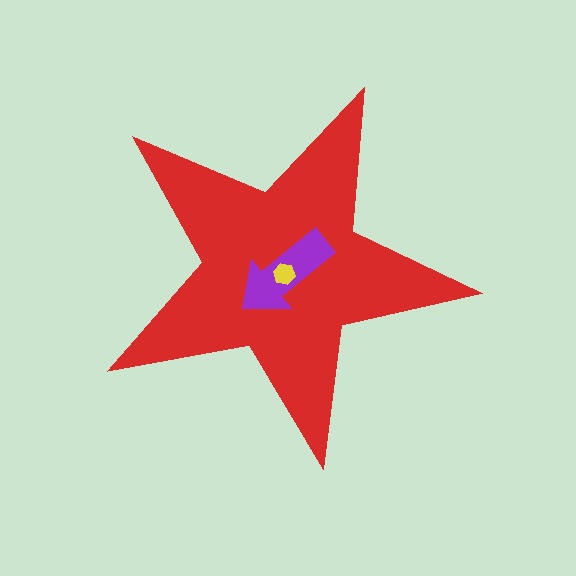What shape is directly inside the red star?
The purple arrow.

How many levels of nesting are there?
3.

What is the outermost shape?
The red star.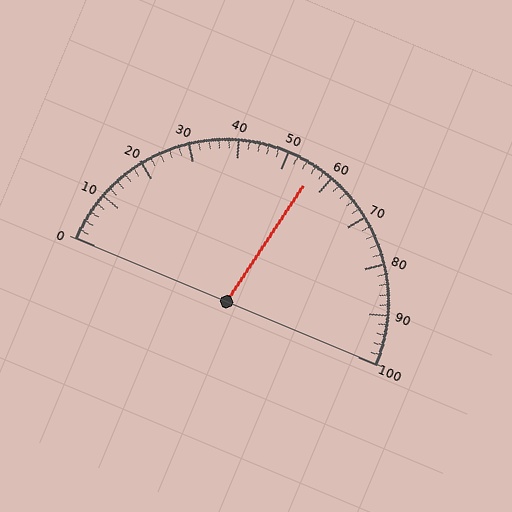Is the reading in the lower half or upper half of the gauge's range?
The reading is in the upper half of the range (0 to 100).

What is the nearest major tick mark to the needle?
The nearest major tick mark is 60.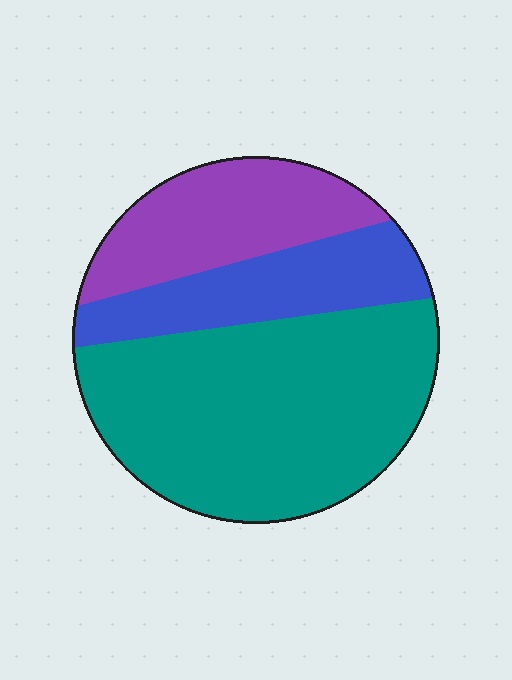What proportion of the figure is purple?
Purple takes up less than a quarter of the figure.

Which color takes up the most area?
Teal, at roughly 55%.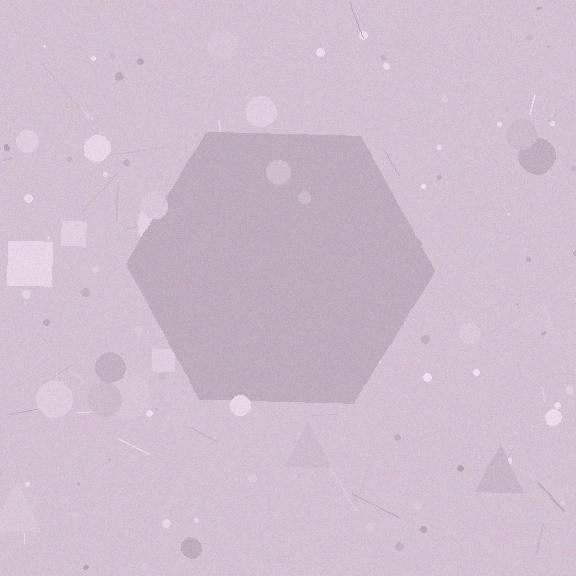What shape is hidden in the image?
A hexagon is hidden in the image.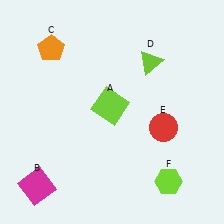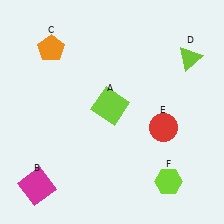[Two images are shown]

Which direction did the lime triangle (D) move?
The lime triangle (D) moved right.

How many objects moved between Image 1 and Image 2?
1 object moved between the two images.